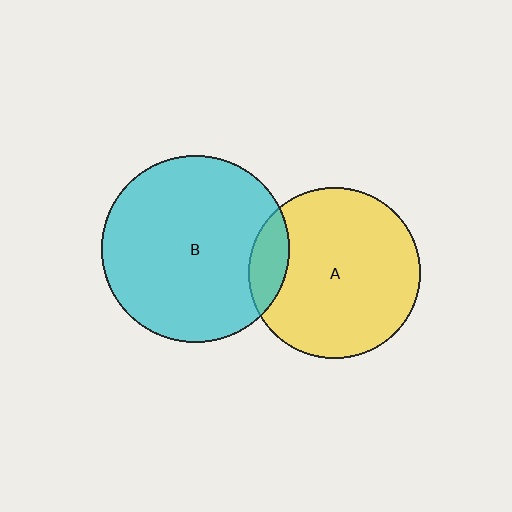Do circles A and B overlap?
Yes.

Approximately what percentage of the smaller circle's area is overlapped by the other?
Approximately 10%.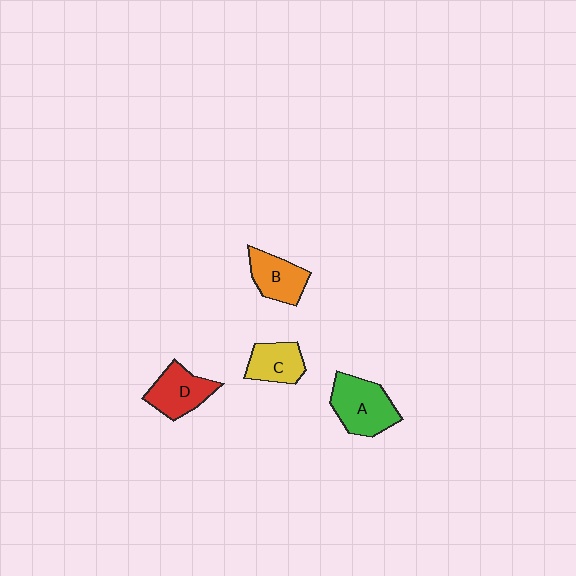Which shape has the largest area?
Shape A (green).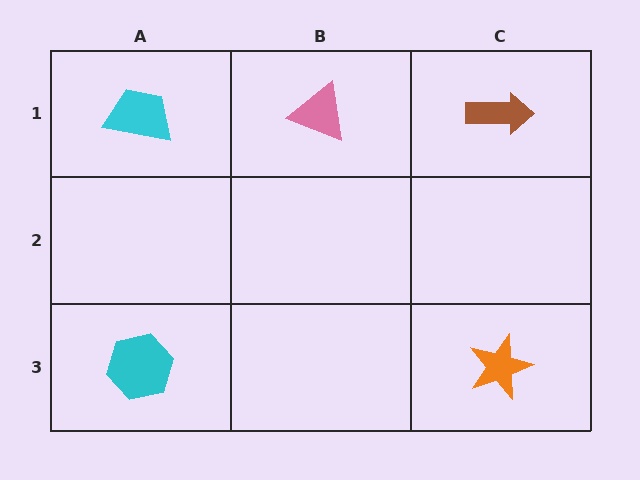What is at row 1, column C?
A brown arrow.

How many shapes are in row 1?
3 shapes.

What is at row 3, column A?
A cyan hexagon.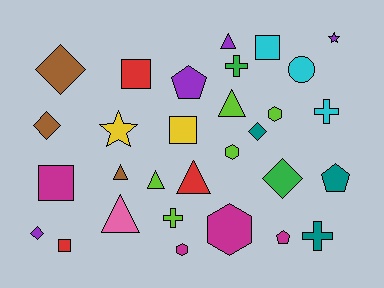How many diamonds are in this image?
There are 5 diamonds.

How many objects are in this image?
There are 30 objects.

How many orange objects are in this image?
There are no orange objects.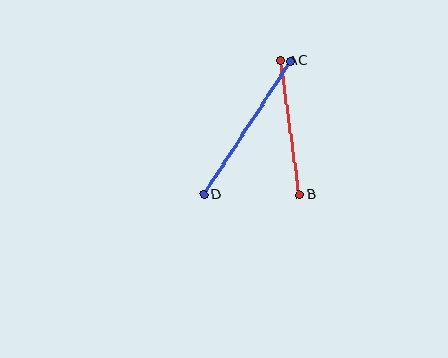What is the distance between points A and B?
The distance is approximately 135 pixels.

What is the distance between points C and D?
The distance is approximately 159 pixels.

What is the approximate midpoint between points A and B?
The midpoint is at approximately (290, 128) pixels.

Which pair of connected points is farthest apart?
Points C and D are farthest apart.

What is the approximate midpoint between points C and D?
The midpoint is at approximately (247, 128) pixels.